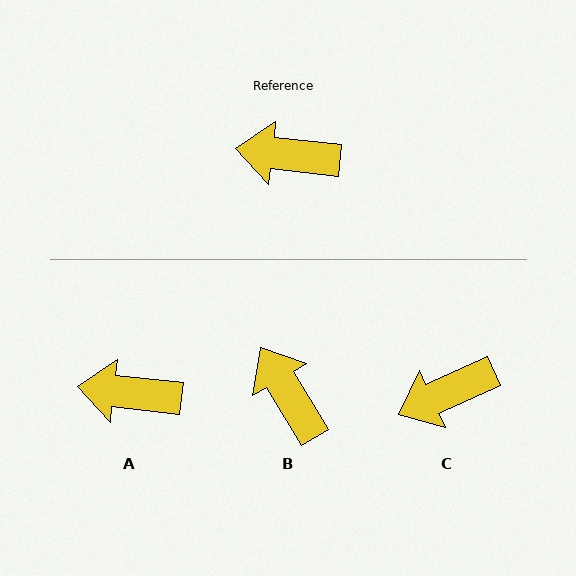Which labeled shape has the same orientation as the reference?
A.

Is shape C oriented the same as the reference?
No, it is off by about 31 degrees.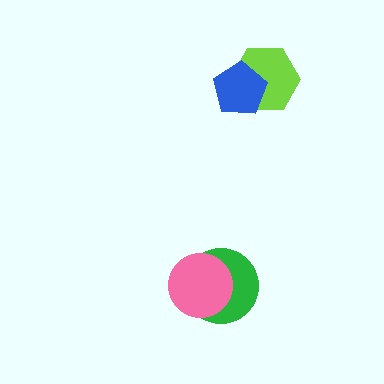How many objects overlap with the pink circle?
1 object overlaps with the pink circle.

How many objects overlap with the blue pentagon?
1 object overlaps with the blue pentagon.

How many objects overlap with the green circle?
1 object overlaps with the green circle.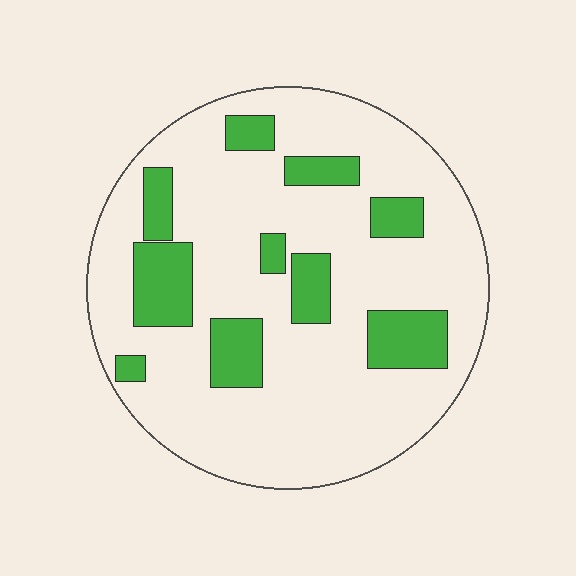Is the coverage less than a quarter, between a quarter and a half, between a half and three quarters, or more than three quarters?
Less than a quarter.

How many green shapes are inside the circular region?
10.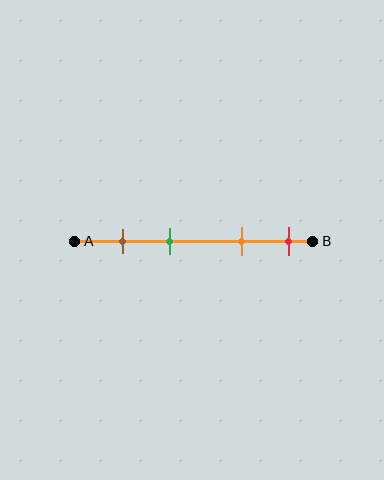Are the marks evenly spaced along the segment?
No, the marks are not evenly spaced.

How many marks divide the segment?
There are 4 marks dividing the segment.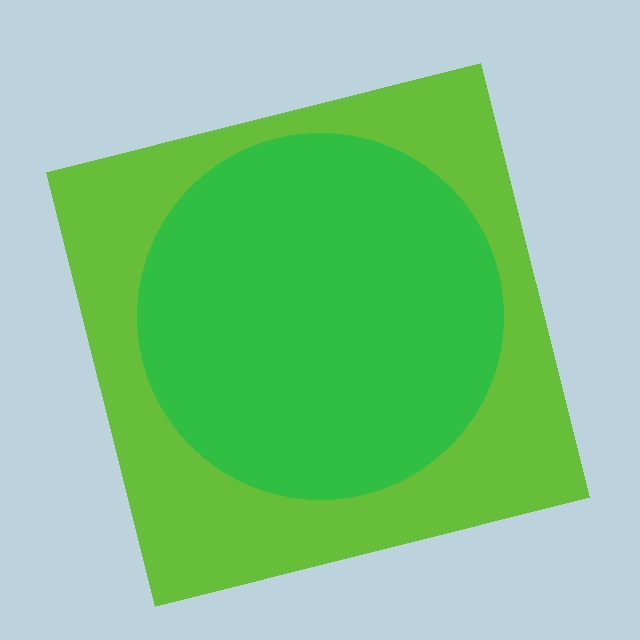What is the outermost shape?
The lime square.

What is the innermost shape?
The green circle.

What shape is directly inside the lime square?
The green circle.